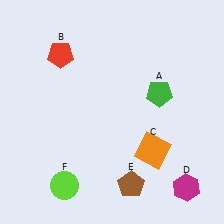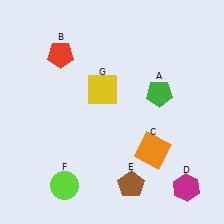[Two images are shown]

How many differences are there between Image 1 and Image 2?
There is 1 difference between the two images.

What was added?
A yellow square (G) was added in Image 2.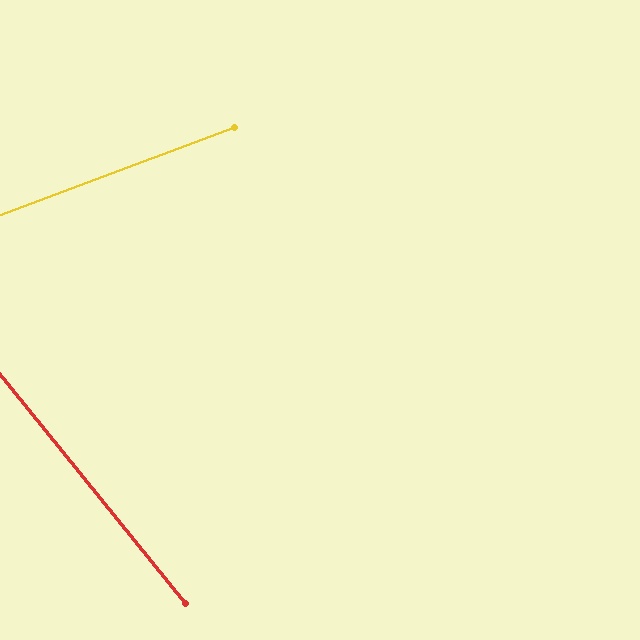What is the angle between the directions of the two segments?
Approximately 71 degrees.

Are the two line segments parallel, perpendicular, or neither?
Neither parallel nor perpendicular — they differ by about 71°.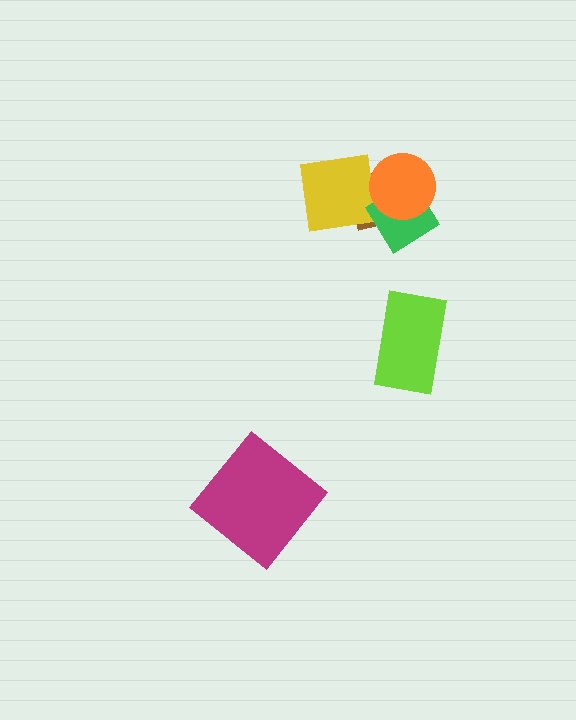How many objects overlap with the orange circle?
3 objects overlap with the orange circle.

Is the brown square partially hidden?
Yes, it is partially covered by another shape.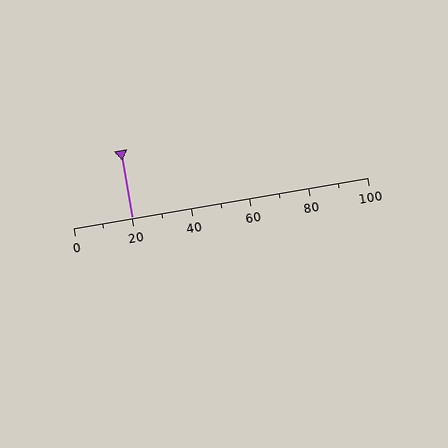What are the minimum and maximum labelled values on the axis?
The axis runs from 0 to 100.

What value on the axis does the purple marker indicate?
The marker indicates approximately 20.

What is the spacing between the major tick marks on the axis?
The major ticks are spaced 20 apart.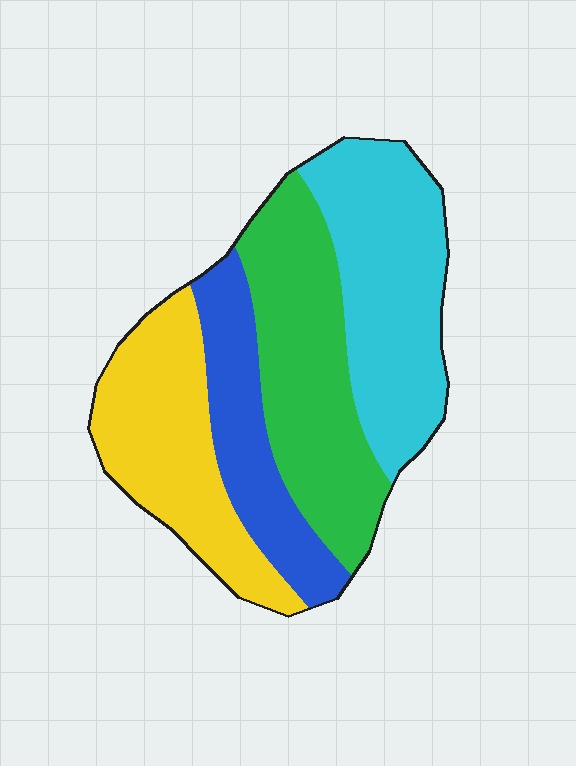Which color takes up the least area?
Blue, at roughly 20%.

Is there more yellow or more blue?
Yellow.